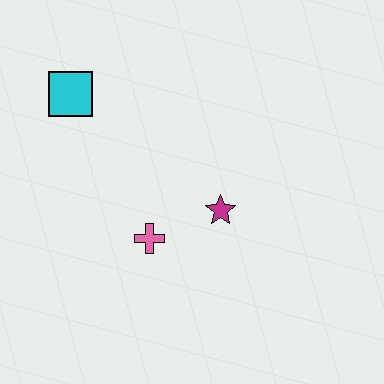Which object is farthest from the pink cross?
The cyan square is farthest from the pink cross.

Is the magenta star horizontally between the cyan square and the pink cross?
No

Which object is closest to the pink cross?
The magenta star is closest to the pink cross.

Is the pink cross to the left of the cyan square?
No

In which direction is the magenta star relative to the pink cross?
The magenta star is to the right of the pink cross.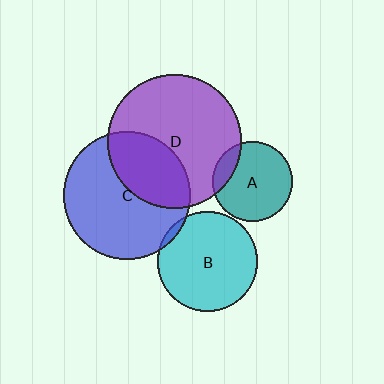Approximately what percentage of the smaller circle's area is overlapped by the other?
Approximately 5%.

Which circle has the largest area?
Circle D (purple).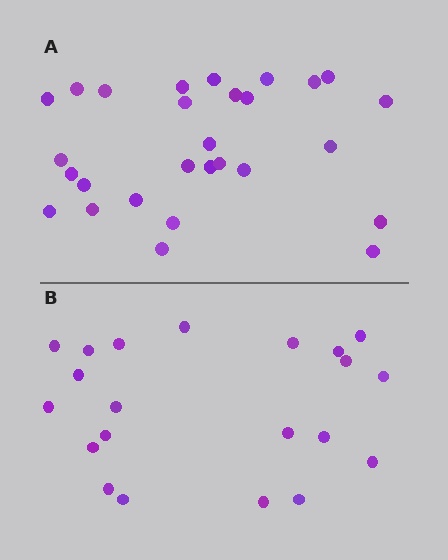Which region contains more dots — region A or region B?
Region A (the top region) has more dots.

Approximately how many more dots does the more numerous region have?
Region A has roughly 8 or so more dots than region B.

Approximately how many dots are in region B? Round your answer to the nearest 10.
About 20 dots. (The exact count is 21, which rounds to 20.)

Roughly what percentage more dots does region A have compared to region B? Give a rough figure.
About 35% more.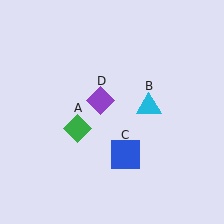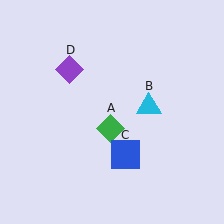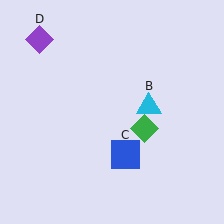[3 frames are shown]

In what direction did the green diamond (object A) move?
The green diamond (object A) moved right.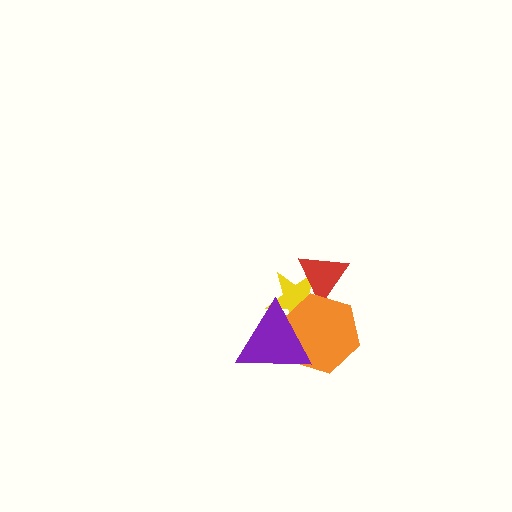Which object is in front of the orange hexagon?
The purple triangle is in front of the orange hexagon.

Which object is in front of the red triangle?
The orange hexagon is in front of the red triangle.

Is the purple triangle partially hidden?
No, no other shape covers it.